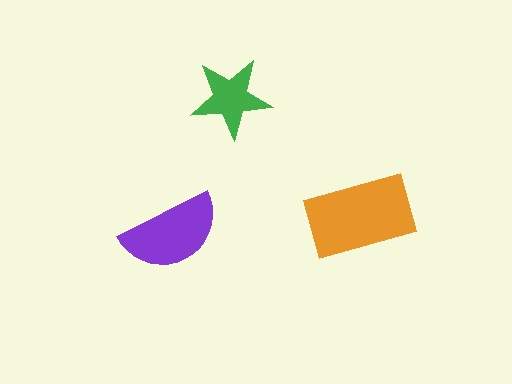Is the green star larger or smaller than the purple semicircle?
Smaller.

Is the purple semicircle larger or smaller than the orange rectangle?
Smaller.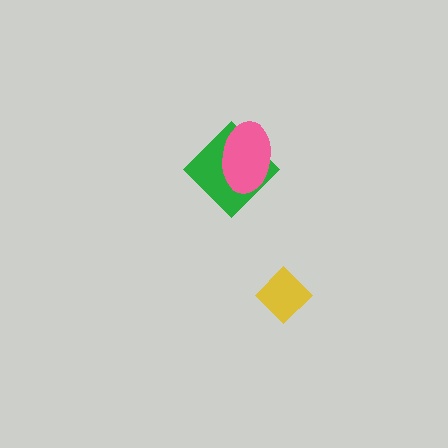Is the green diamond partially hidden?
Yes, it is partially covered by another shape.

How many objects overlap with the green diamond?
1 object overlaps with the green diamond.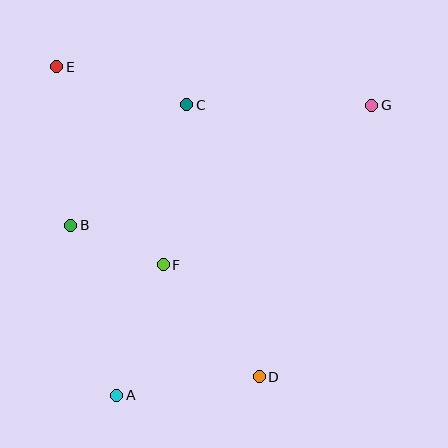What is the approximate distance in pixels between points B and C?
The distance between B and C is approximately 167 pixels.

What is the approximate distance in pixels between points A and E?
The distance between A and E is approximately 334 pixels.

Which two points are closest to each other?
Points B and F are closest to each other.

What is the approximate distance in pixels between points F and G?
The distance between F and G is approximately 263 pixels.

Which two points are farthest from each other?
Points A and G are farthest from each other.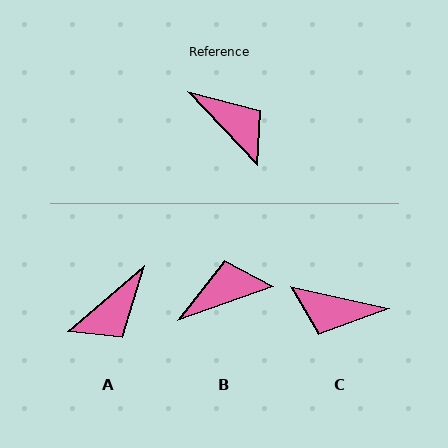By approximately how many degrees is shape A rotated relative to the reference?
Approximately 93 degrees clockwise.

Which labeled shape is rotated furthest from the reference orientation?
C, about 146 degrees away.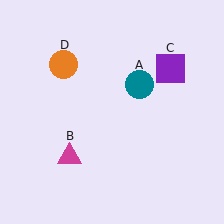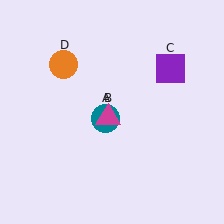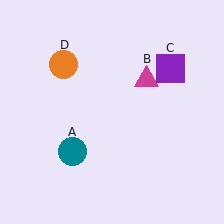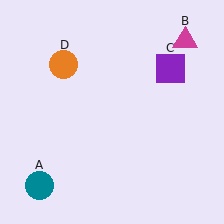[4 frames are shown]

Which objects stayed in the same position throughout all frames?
Purple square (object C) and orange circle (object D) remained stationary.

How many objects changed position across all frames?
2 objects changed position: teal circle (object A), magenta triangle (object B).